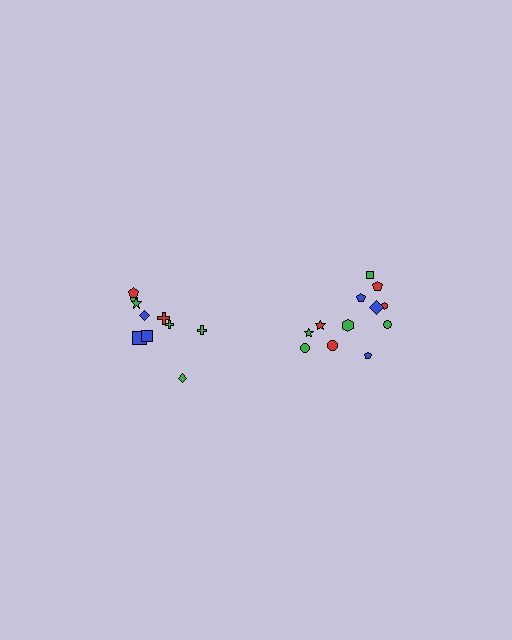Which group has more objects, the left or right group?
The right group.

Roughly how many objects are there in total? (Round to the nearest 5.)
Roughly 20 objects in total.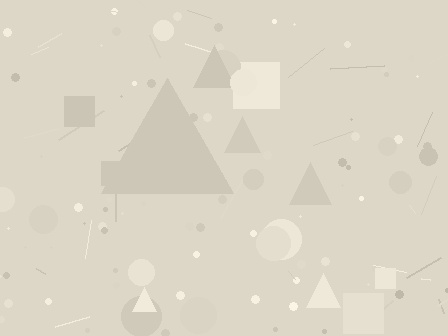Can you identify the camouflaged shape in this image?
The camouflaged shape is a triangle.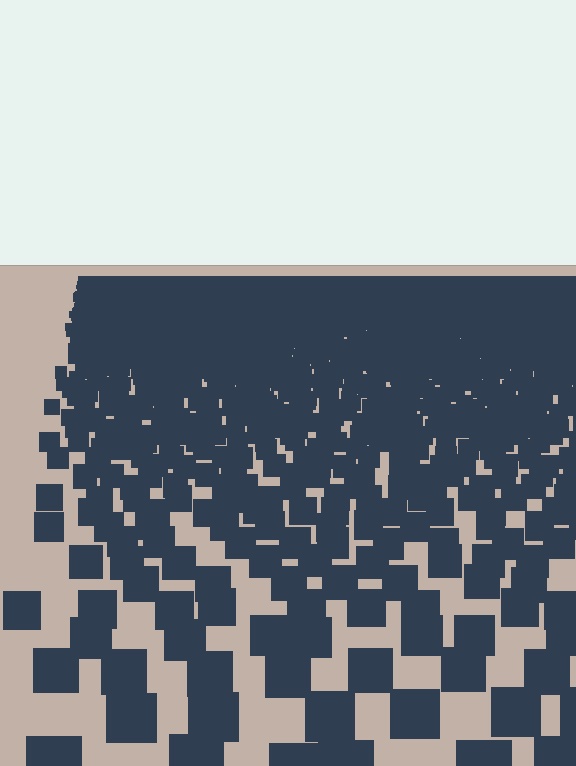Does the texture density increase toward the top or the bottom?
Density increases toward the top.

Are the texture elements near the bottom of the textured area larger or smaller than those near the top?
Larger. Near the bottom, elements are closer to the viewer and appear at a bigger on-screen size.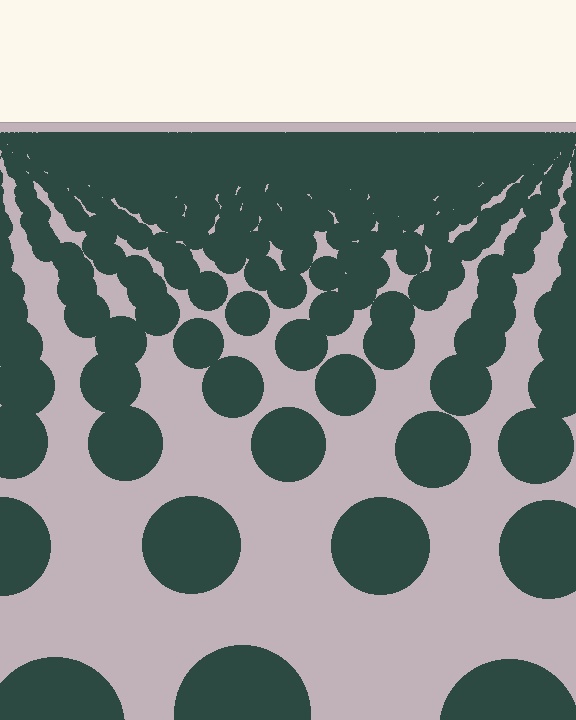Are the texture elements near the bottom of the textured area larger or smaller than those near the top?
Larger. Near the bottom, elements are closer to the viewer and appear at a bigger on-screen size.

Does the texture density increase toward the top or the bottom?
Density increases toward the top.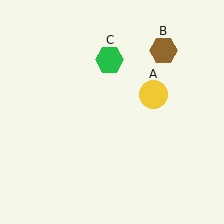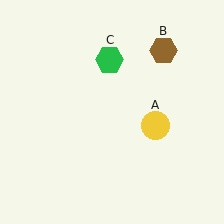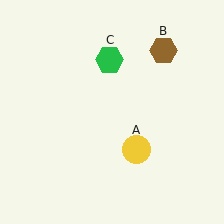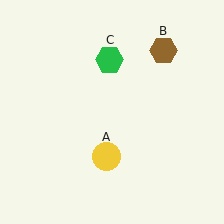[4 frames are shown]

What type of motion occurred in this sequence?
The yellow circle (object A) rotated clockwise around the center of the scene.